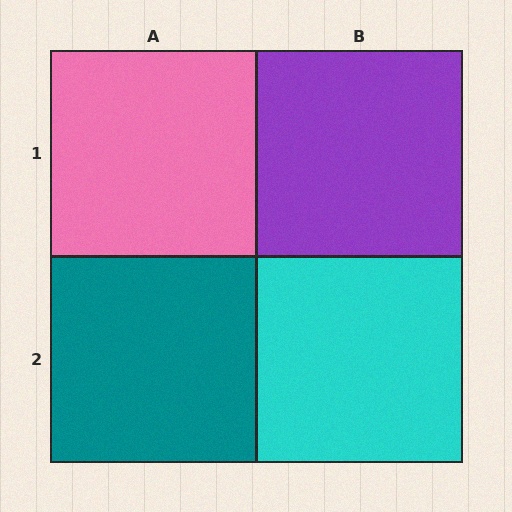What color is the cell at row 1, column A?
Pink.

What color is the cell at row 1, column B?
Purple.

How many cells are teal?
1 cell is teal.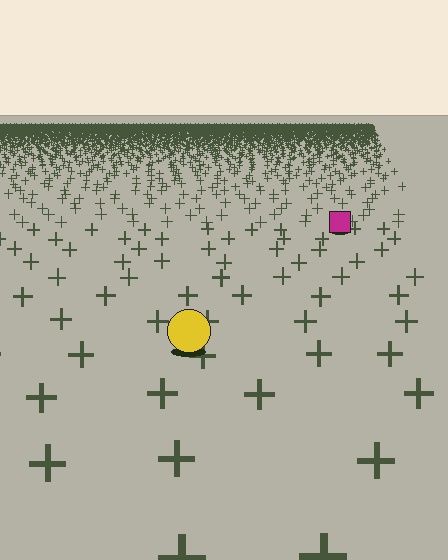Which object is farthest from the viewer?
The magenta square is farthest from the viewer. It appears smaller and the ground texture around it is denser.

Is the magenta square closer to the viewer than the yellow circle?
No. The yellow circle is closer — you can tell from the texture gradient: the ground texture is coarser near it.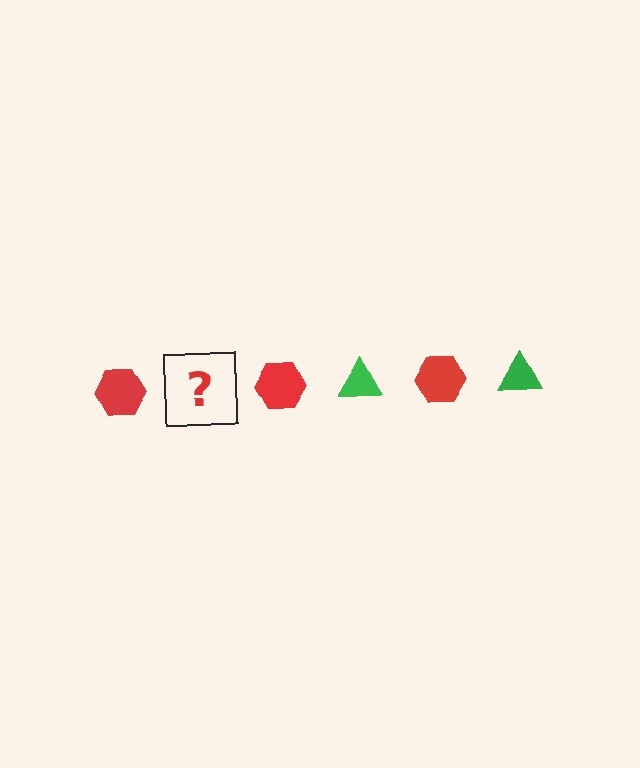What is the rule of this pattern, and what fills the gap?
The rule is that the pattern alternates between red hexagon and green triangle. The gap should be filled with a green triangle.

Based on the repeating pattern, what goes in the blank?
The blank should be a green triangle.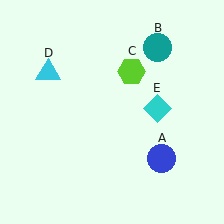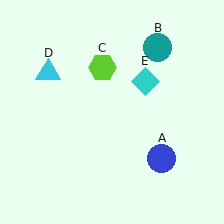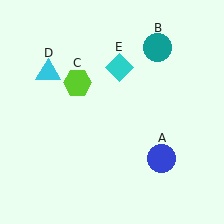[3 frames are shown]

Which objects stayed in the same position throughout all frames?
Blue circle (object A) and teal circle (object B) and cyan triangle (object D) remained stationary.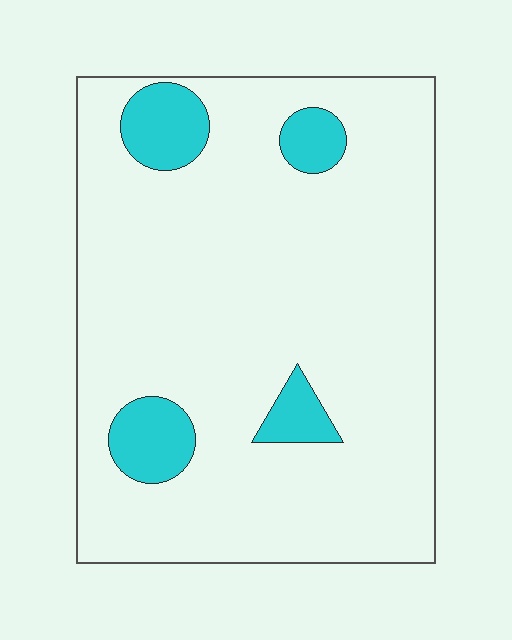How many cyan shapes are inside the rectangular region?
4.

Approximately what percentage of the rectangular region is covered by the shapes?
Approximately 10%.